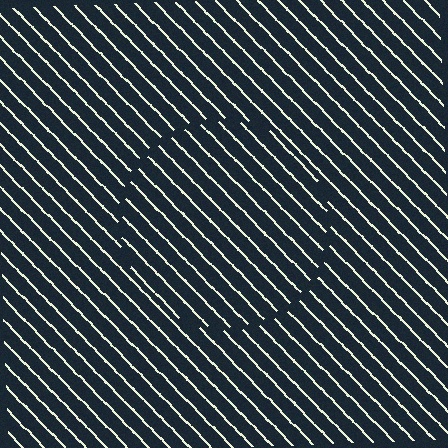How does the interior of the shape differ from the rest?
The interior of the shape contains the same grating, shifted by half a period — the contour is defined by the phase discontinuity where line-ends from the inner and outer gratings abut.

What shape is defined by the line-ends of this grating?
An illusory circle. The interior of the shape contains the same grating, shifted by half a period — the contour is defined by the phase discontinuity where line-ends from the inner and outer gratings abut.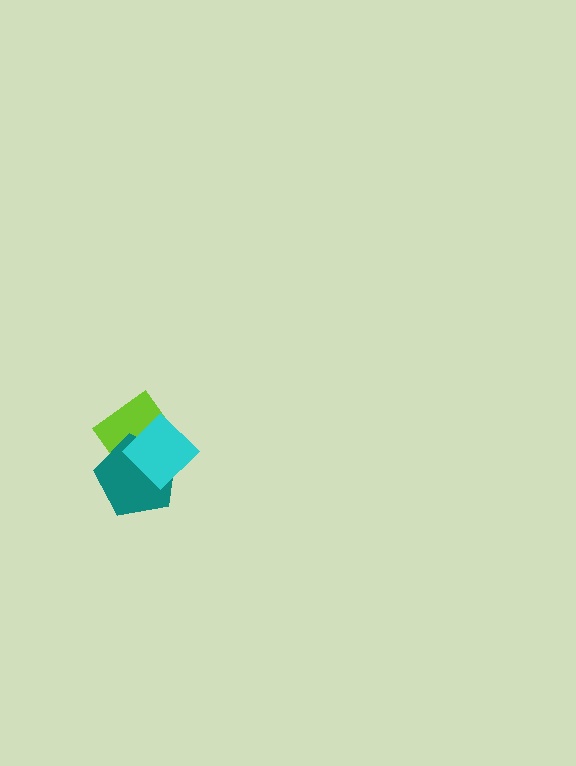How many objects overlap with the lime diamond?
2 objects overlap with the lime diamond.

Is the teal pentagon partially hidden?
Yes, it is partially covered by another shape.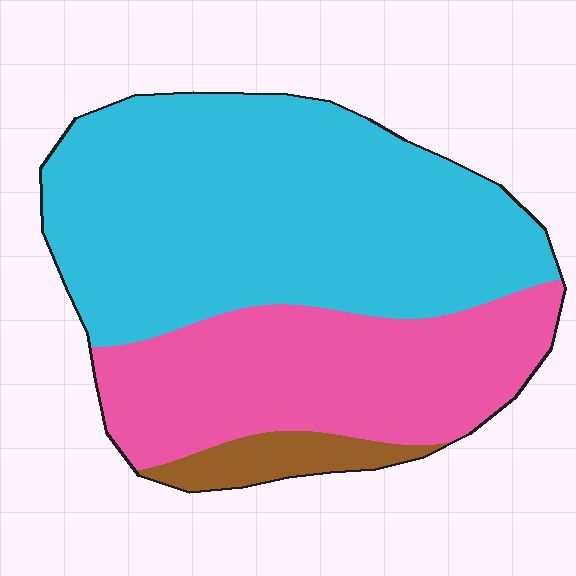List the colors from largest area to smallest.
From largest to smallest: cyan, pink, brown.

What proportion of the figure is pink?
Pink takes up about one third (1/3) of the figure.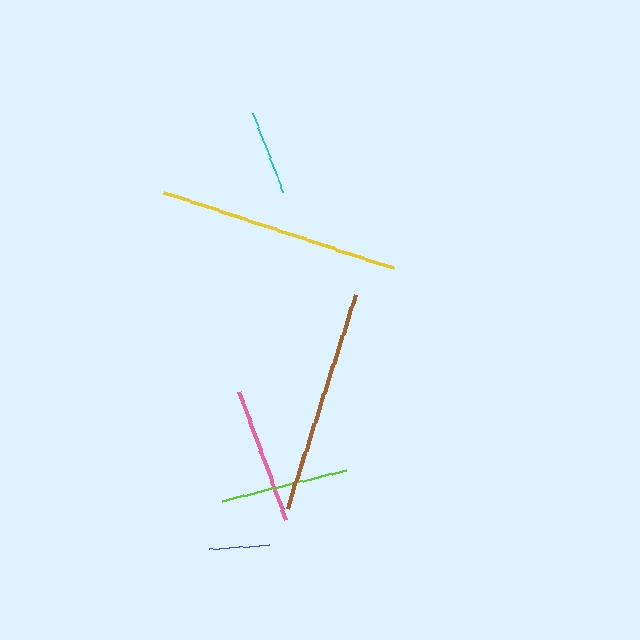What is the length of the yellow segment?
The yellow segment is approximately 241 pixels long.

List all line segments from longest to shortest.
From longest to shortest: yellow, brown, pink, lime, cyan, blue.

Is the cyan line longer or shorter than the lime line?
The lime line is longer than the cyan line.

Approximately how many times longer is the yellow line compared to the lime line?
The yellow line is approximately 1.9 times the length of the lime line.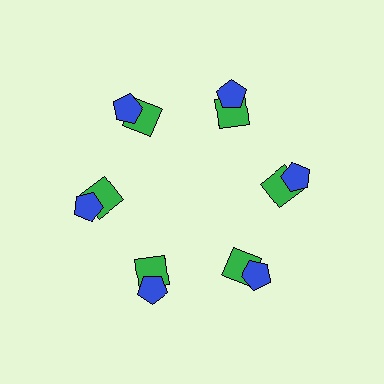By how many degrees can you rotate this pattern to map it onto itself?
The pattern maps onto itself every 60 degrees of rotation.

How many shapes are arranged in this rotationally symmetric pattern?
There are 12 shapes, arranged in 6 groups of 2.